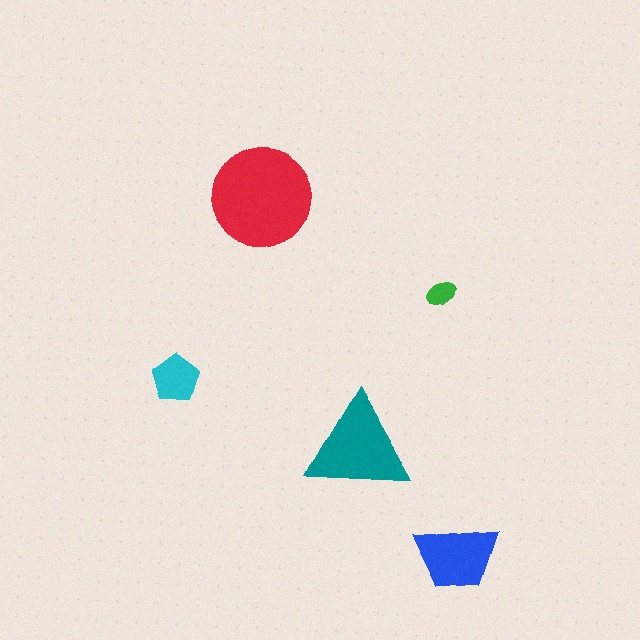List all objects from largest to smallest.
The red circle, the teal triangle, the blue trapezoid, the cyan pentagon, the green ellipse.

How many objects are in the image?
There are 5 objects in the image.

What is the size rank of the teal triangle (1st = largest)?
2nd.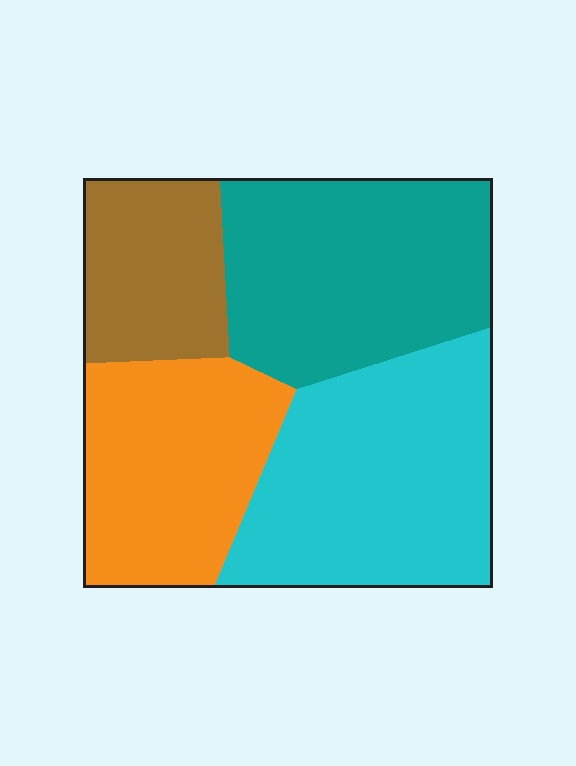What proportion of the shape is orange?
Orange covers roughly 25% of the shape.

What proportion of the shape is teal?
Teal covers about 30% of the shape.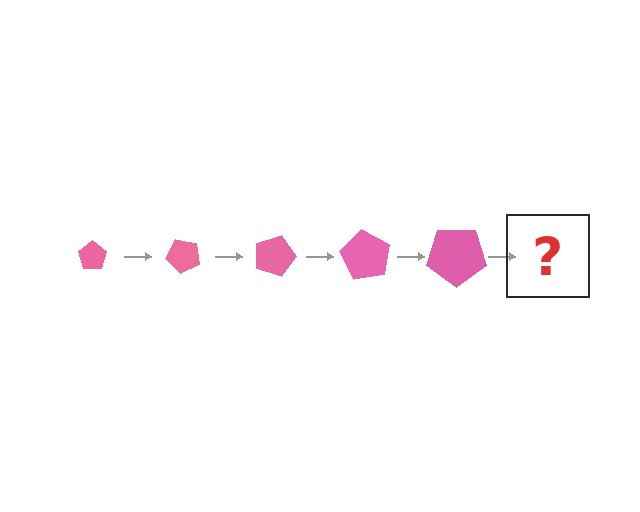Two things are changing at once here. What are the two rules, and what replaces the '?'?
The two rules are that the pentagon grows larger each step and it rotates 45 degrees each step. The '?' should be a pentagon, larger than the previous one and rotated 225 degrees from the start.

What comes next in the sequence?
The next element should be a pentagon, larger than the previous one and rotated 225 degrees from the start.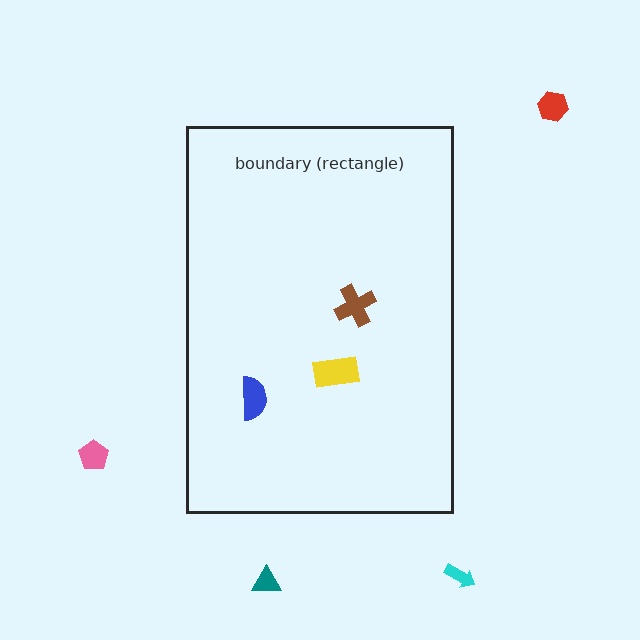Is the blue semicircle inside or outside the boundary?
Inside.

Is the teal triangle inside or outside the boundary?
Outside.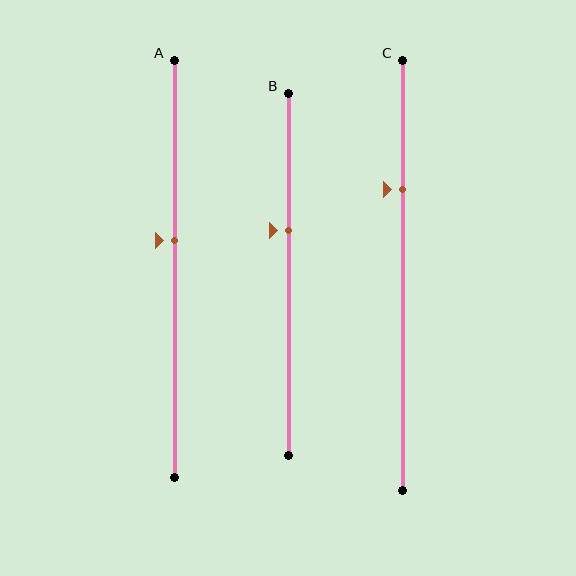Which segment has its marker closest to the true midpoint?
Segment A has its marker closest to the true midpoint.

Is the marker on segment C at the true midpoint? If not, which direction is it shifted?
No, the marker on segment C is shifted upward by about 20% of the segment length.